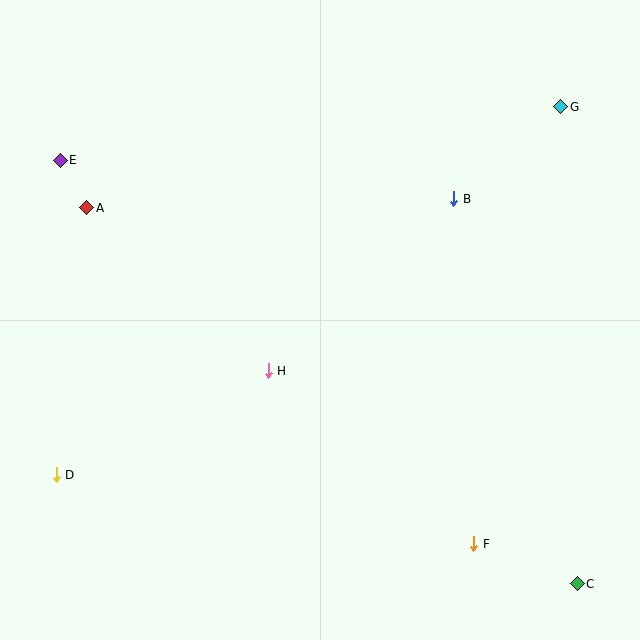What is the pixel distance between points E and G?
The distance between E and G is 503 pixels.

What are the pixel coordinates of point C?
Point C is at (577, 584).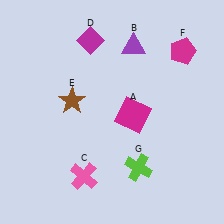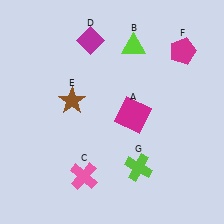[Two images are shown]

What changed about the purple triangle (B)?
In Image 1, B is purple. In Image 2, it changed to lime.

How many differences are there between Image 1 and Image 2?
There is 1 difference between the two images.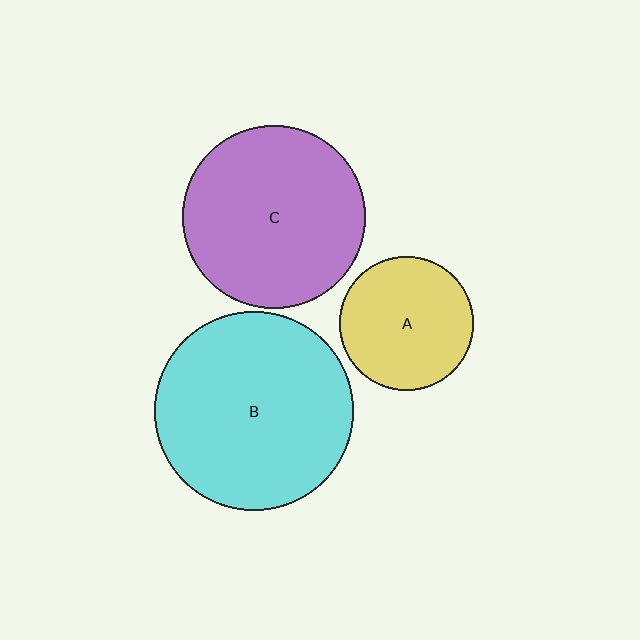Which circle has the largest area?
Circle B (cyan).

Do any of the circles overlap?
No, none of the circles overlap.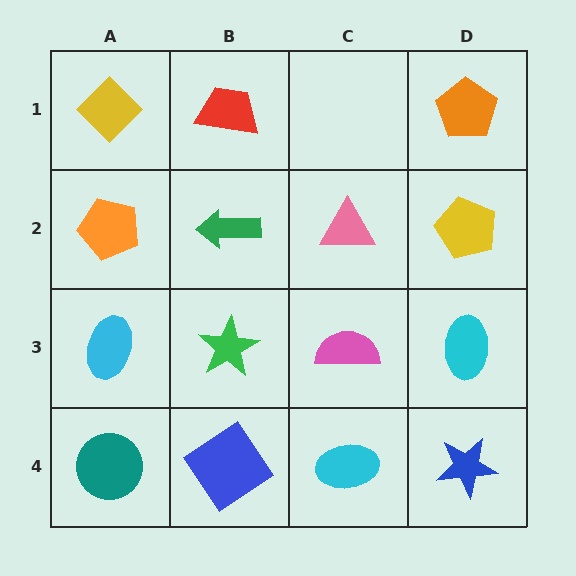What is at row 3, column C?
A pink semicircle.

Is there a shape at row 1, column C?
No, that cell is empty.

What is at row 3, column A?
A cyan ellipse.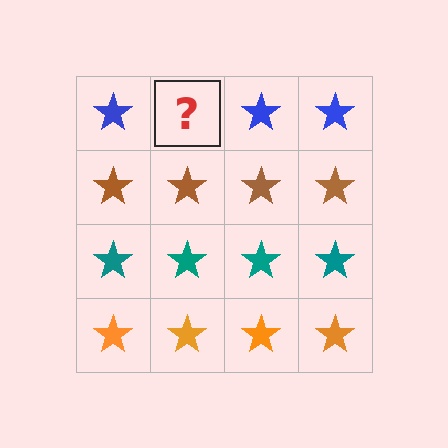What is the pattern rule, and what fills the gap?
The rule is that each row has a consistent color. The gap should be filled with a blue star.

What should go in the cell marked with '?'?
The missing cell should contain a blue star.